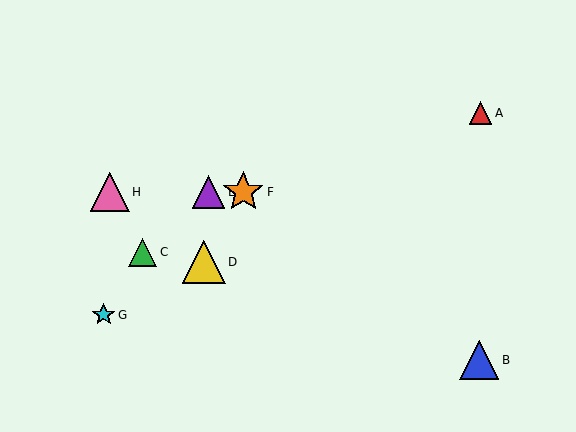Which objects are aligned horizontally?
Objects E, F, H are aligned horizontally.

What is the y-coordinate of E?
Object E is at y≈192.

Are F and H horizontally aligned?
Yes, both are at y≈192.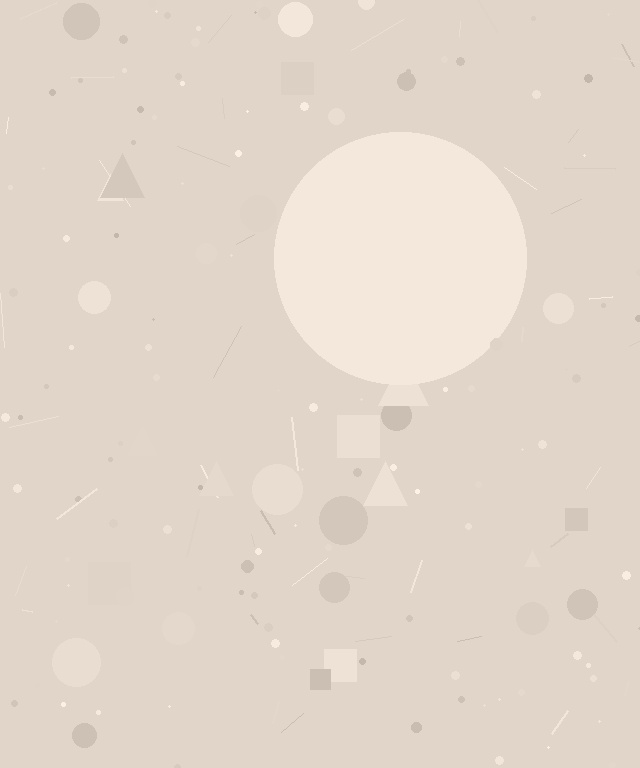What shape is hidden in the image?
A circle is hidden in the image.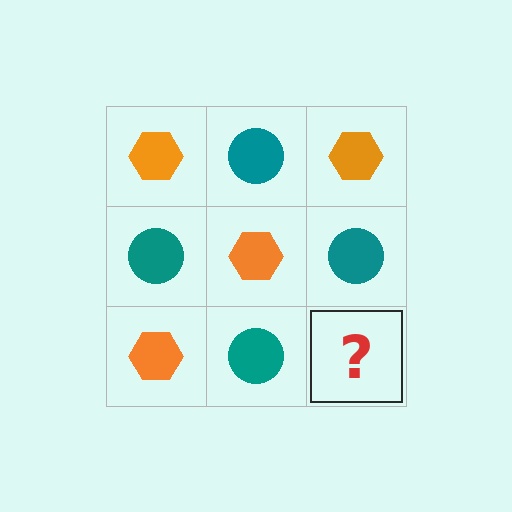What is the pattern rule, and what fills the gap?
The rule is that it alternates orange hexagon and teal circle in a checkerboard pattern. The gap should be filled with an orange hexagon.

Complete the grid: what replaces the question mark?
The question mark should be replaced with an orange hexagon.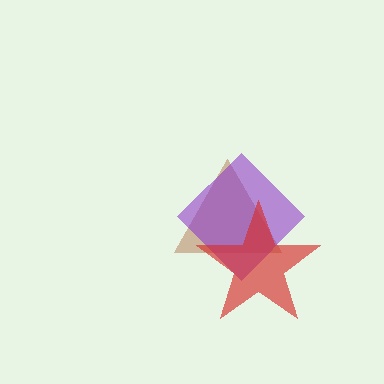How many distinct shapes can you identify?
There are 3 distinct shapes: a brown triangle, a purple diamond, a red star.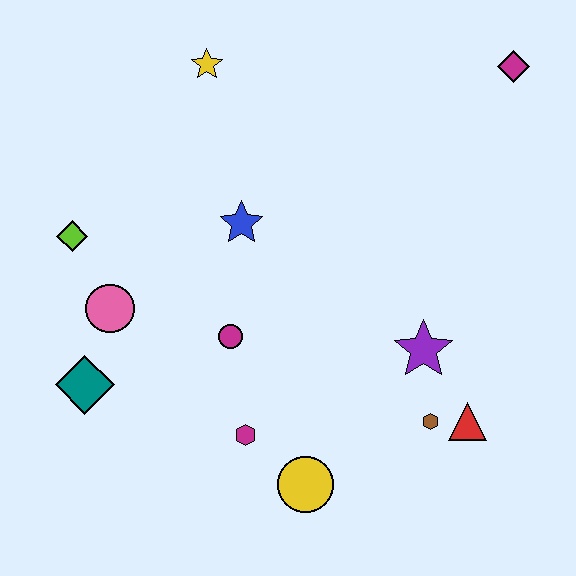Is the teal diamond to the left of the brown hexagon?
Yes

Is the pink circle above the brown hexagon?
Yes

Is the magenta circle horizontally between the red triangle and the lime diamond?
Yes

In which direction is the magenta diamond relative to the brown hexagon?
The magenta diamond is above the brown hexagon.